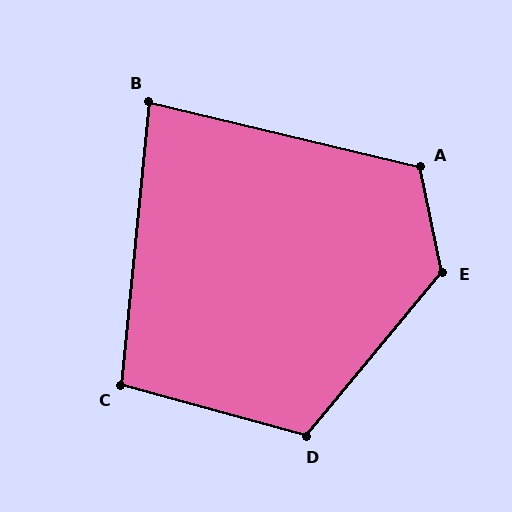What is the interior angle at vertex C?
Approximately 100 degrees (obtuse).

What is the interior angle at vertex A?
Approximately 115 degrees (obtuse).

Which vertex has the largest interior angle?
E, at approximately 128 degrees.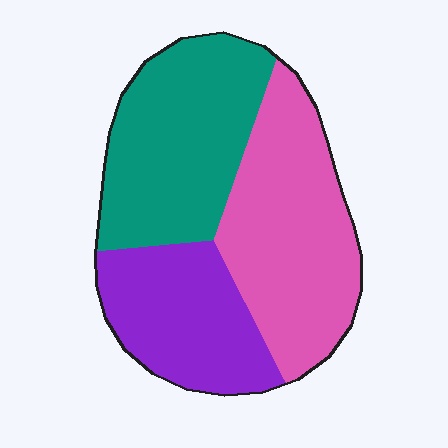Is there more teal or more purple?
Teal.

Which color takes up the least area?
Purple, at roughly 25%.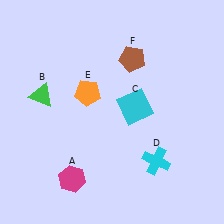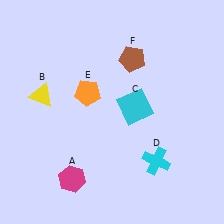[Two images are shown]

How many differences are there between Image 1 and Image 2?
There is 1 difference between the two images.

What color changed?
The triangle (B) changed from green in Image 1 to yellow in Image 2.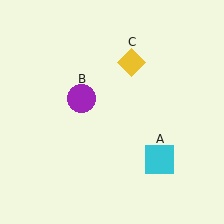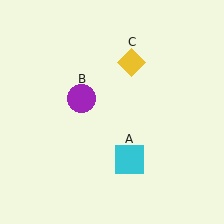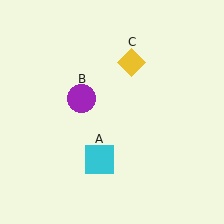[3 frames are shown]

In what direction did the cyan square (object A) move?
The cyan square (object A) moved left.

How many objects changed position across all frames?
1 object changed position: cyan square (object A).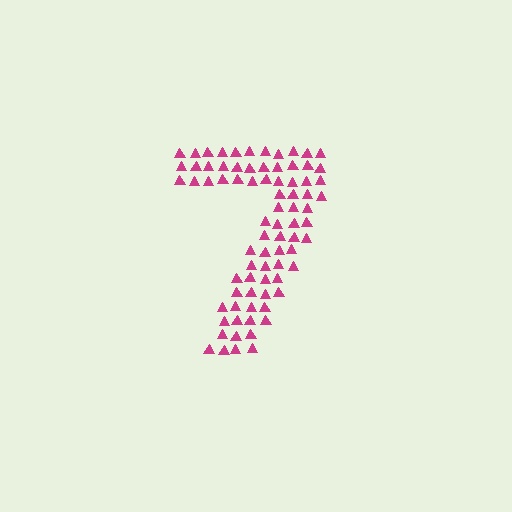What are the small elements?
The small elements are triangles.